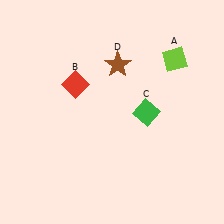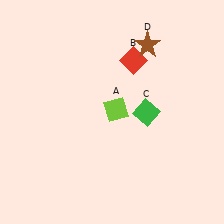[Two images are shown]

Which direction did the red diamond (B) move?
The red diamond (B) moved right.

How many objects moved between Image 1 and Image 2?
3 objects moved between the two images.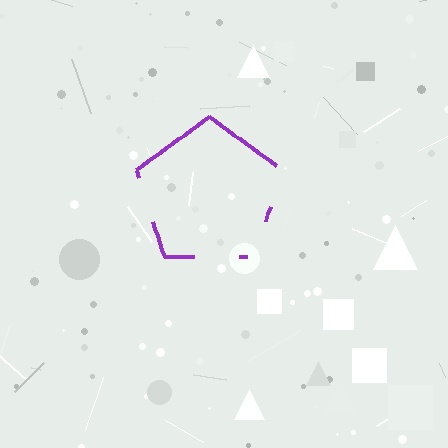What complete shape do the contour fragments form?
The contour fragments form a pentagon.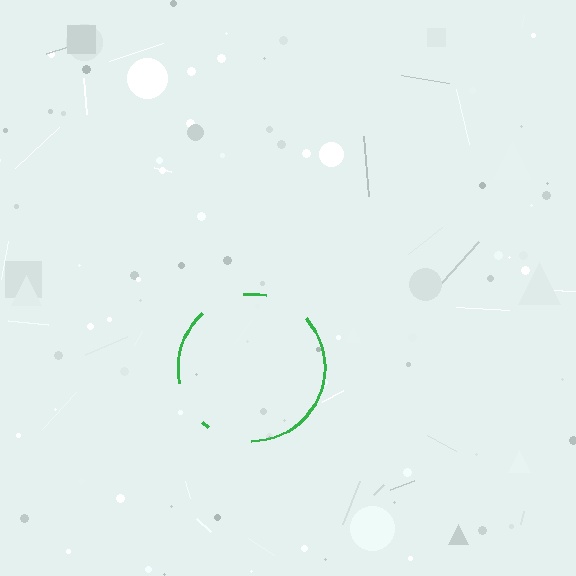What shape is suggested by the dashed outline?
The dashed outline suggests a circle.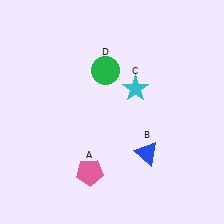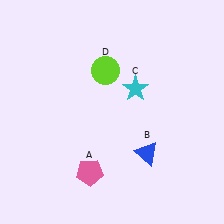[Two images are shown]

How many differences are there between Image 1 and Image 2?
There is 1 difference between the two images.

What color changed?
The circle (D) changed from green in Image 1 to lime in Image 2.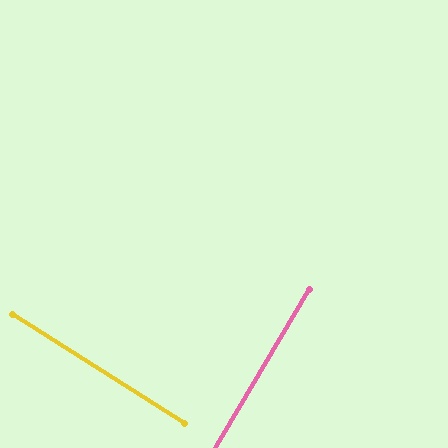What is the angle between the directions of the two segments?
Approximately 88 degrees.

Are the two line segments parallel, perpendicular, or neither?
Perpendicular — they meet at approximately 88°.